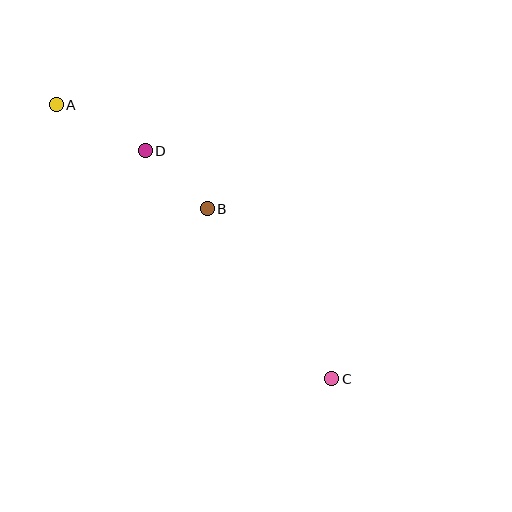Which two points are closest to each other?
Points B and D are closest to each other.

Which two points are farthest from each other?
Points A and C are farthest from each other.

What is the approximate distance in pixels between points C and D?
The distance between C and D is approximately 294 pixels.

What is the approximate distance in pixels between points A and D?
The distance between A and D is approximately 100 pixels.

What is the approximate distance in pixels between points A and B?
The distance between A and B is approximately 183 pixels.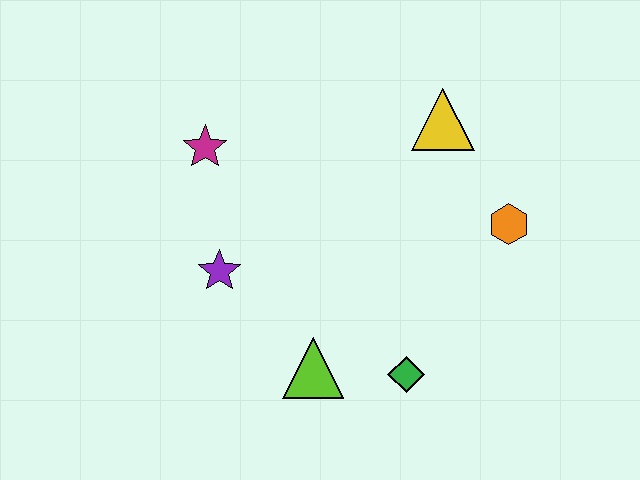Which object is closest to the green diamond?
The lime triangle is closest to the green diamond.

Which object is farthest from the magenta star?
The orange hexagon is farthest from the magenta star.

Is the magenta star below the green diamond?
No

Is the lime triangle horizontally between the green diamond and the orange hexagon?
No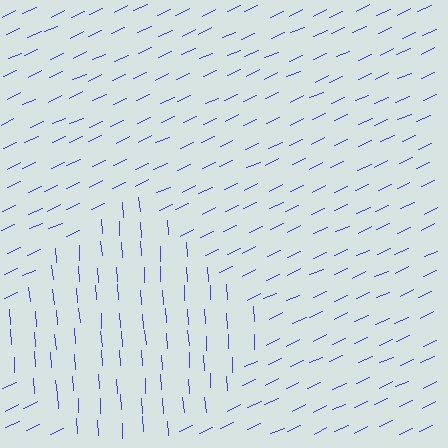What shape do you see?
I see a diamond.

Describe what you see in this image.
The image is filled with small blue line segments. A diamond region in the image has lines oriented differently from the surrounding lines, creating a visible texture boundary.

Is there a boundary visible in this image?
Yes, there is a texture boundary formed by a change in line orientation.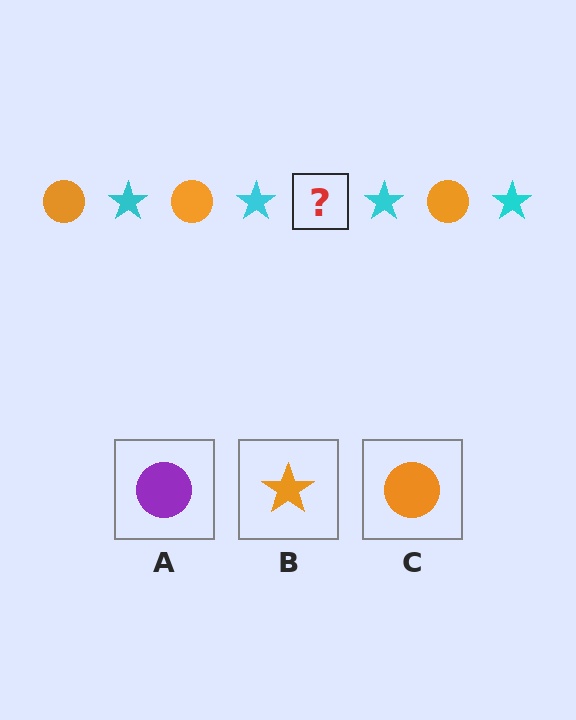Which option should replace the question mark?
Option C.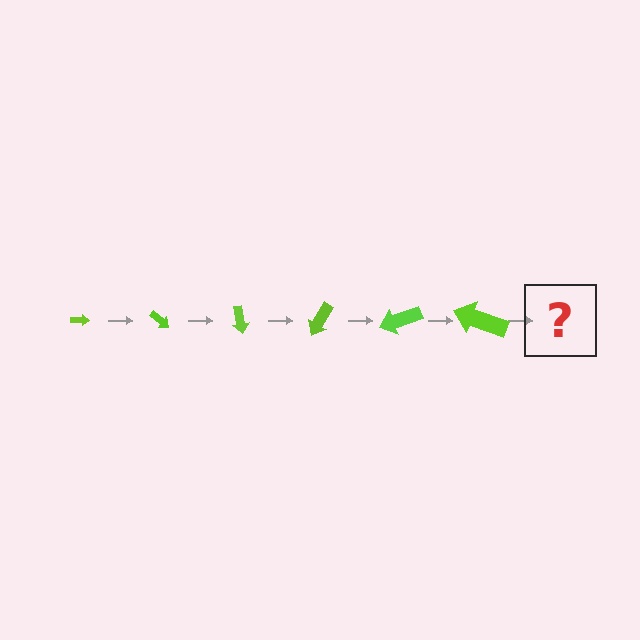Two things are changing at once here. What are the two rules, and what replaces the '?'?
The two rules are that the arrow grows larger each step and it rotates 40 degrees each step. The '?' should be an arrow, larger than the previous one and rotated 240 degrees from the start.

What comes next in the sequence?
The next element should be an arrow, larger than the previous one and rotated 240 degrees from the start.